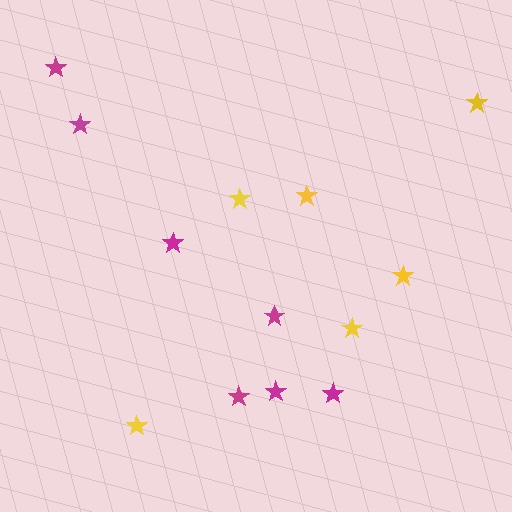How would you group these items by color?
There are 2 groups: one group of magenta stars (7) and one group of yellow stars (6).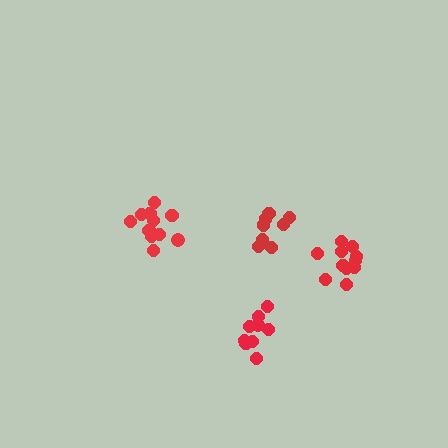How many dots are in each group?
Group 1: 11 dots, Group 2: 12 dots, Group 3: 8 dots, Group 4: 9 dots (40 total).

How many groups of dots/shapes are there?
There are 4 groups.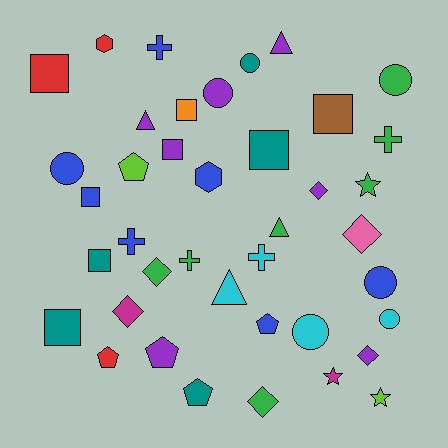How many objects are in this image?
There are 40 objects.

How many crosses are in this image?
There are 5 crosses.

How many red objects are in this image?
There are 3 red objects.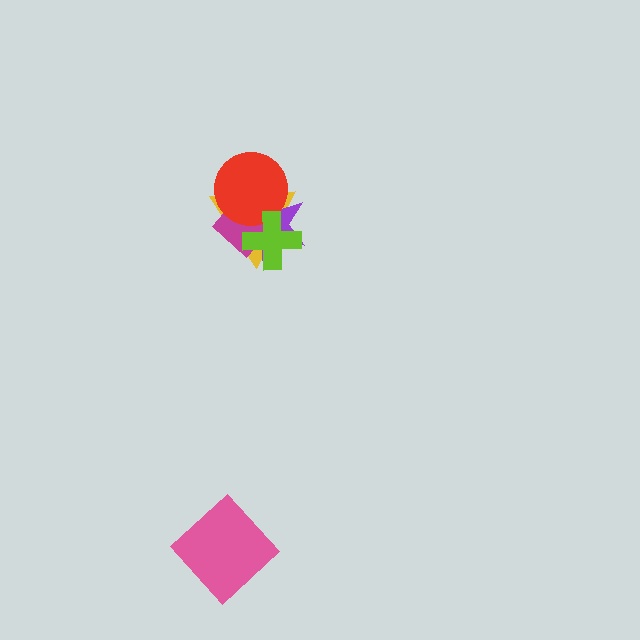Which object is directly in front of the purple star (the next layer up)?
The magenta diamond is directly in front of the purple star.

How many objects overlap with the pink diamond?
0 objects overlap with the pink diamond.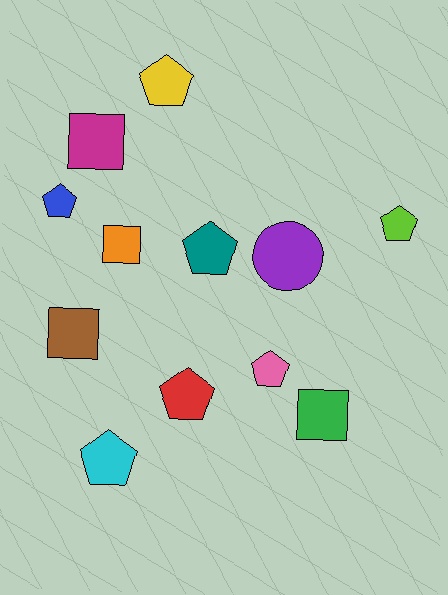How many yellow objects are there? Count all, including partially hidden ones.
There is 1 yellow object.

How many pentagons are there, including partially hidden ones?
There are 7 pentagons.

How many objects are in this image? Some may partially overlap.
There are 12 objects.